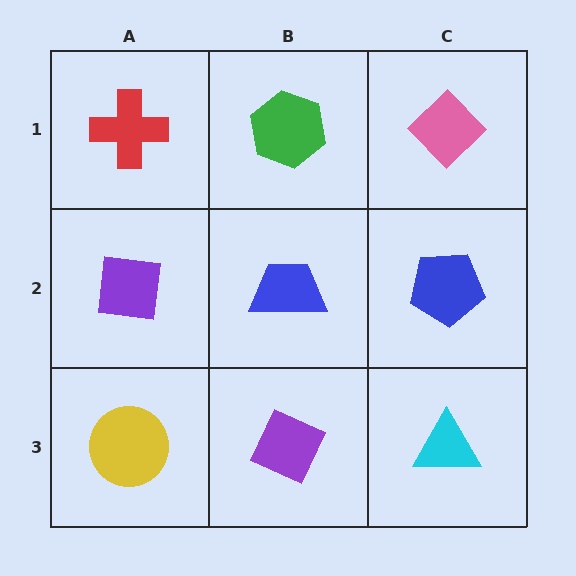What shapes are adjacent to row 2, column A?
A red cross (row 1, column A), a yellow circle (row 3, column A), a blue trapezoid (row 2, column B).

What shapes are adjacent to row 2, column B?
A green hexagon (row 1, column B), a purple diamond (row 3, column B), a purple square (row 2, column A), a blue pentagon (row 2, column C).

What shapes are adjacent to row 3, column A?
A purple square (row 2, column A), a purple diamond (row 3, column B).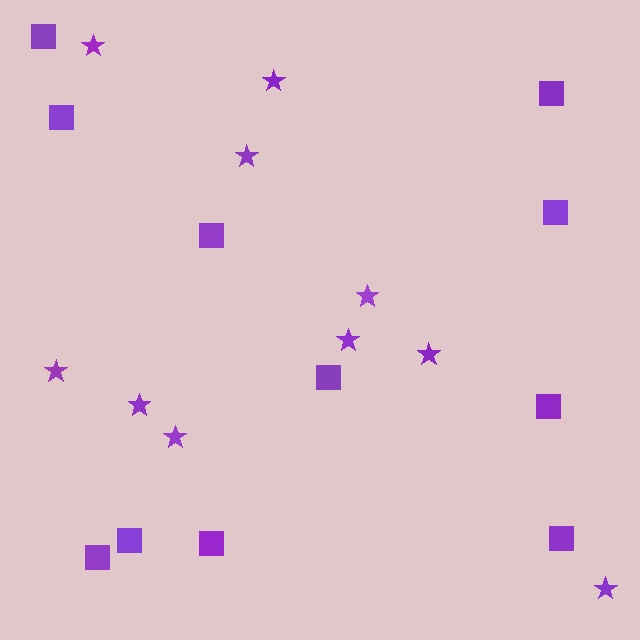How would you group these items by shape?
There are 2 groups: one group of stars (10) and one group of squares (11).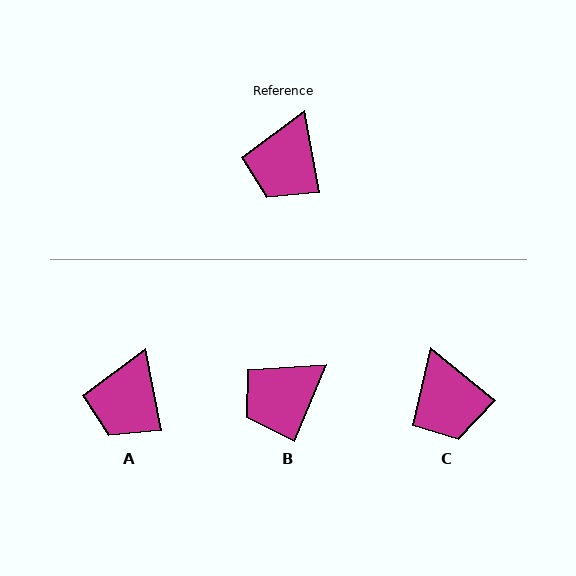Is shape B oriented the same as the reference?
No, it is off by about 33 degrees.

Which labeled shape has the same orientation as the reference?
A.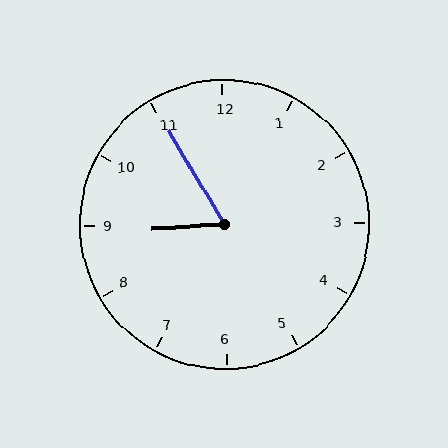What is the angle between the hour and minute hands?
Approximately 62 degrees.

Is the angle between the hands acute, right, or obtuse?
It is acute.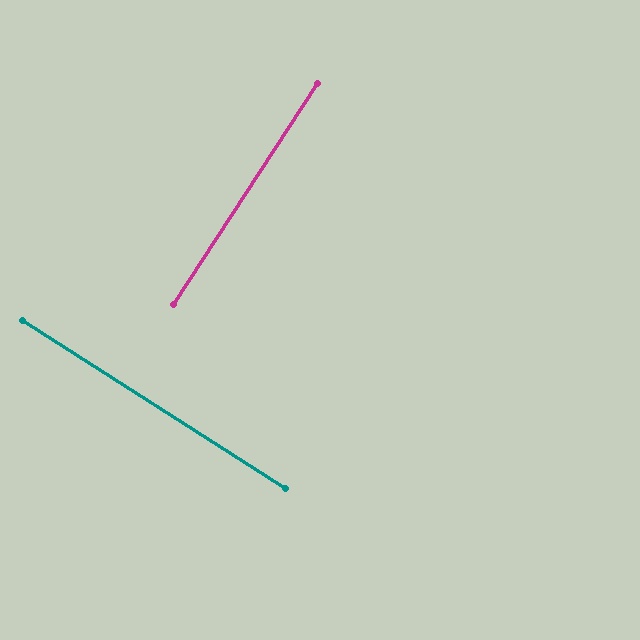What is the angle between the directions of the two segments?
Approximately 90 degrees.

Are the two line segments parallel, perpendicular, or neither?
Perpendicular — they meet at approximately 90°.